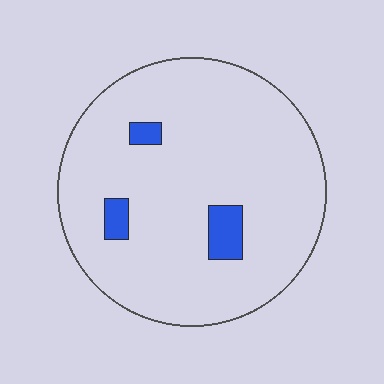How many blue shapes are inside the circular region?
3.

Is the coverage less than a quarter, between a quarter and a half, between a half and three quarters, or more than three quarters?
Less than a quarter.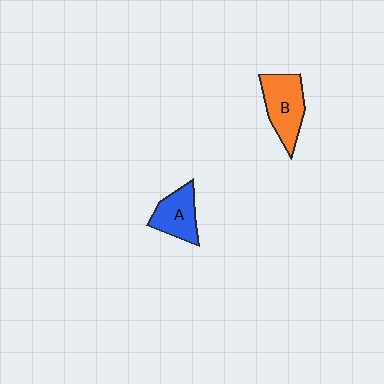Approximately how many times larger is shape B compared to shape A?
Approximately 1.3 times.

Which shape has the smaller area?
Shape A (blue).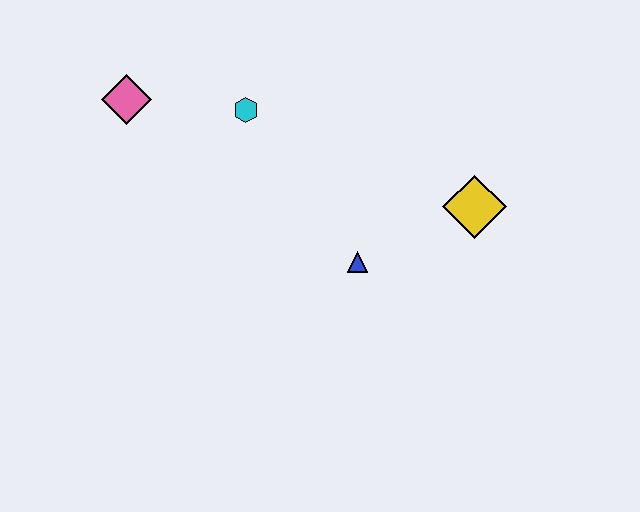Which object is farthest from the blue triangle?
The pink diamond is farthest from the blue triangle.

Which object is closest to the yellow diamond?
The blue triangle is closest to the yellow diamond.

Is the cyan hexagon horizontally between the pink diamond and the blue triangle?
Yes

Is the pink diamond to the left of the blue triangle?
Yes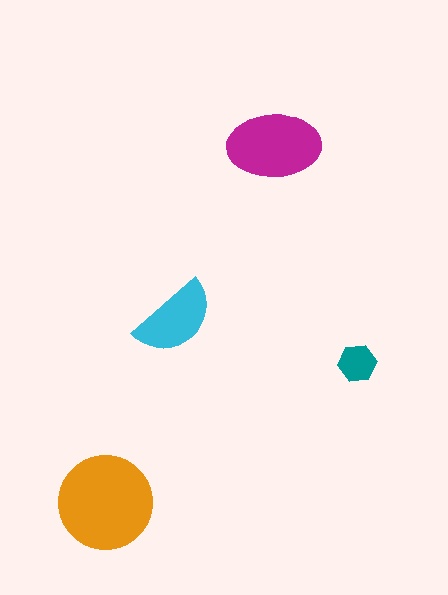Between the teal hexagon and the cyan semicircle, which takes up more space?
The cyan semicircle.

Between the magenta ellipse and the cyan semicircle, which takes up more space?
The magenta ellipse.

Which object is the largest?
The orange circle.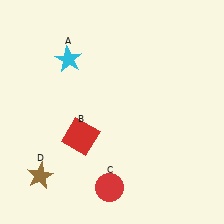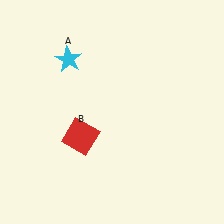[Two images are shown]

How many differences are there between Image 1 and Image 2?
There are 2 differences between the two images.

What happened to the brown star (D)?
The brown star (D) was removed in Image 2. It was in the bottom-left area of Image 1.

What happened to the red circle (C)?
The red circle (C) was removed in Image 2. It was in the bottom-left area of Image 1.